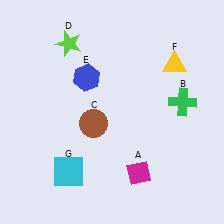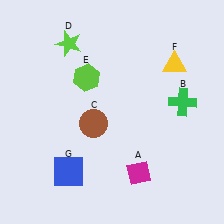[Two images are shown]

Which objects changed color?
E changed from blue to lime. G changed from cyan to blue.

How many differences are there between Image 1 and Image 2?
There are 2 differences between the two images.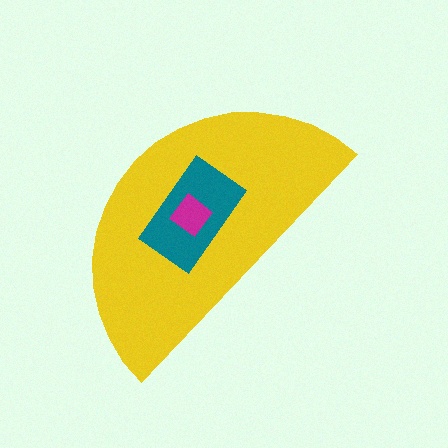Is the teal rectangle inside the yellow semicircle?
Yes.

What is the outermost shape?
The yellow semicircle.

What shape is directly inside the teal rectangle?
The magenta diamond.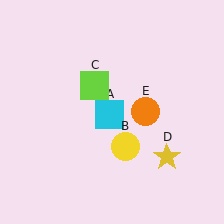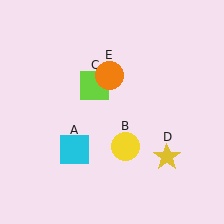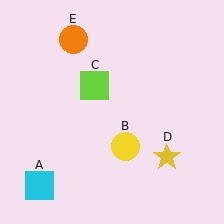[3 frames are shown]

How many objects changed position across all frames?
2 objects changed position: cyan square (object A), orange circle (object E).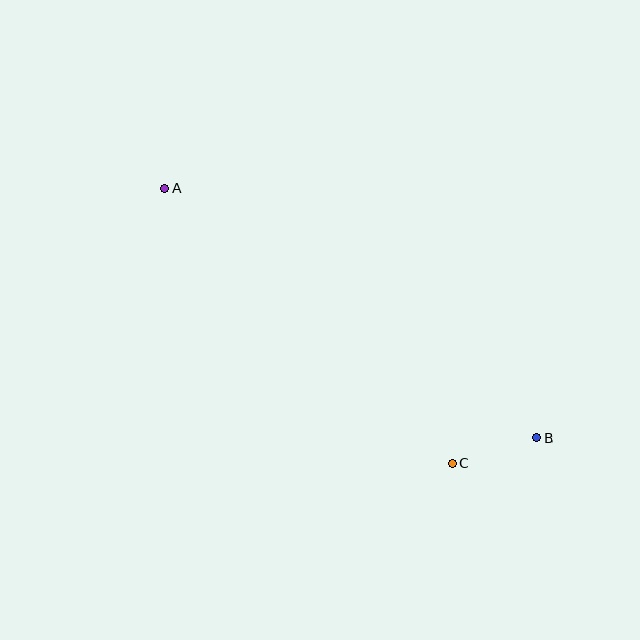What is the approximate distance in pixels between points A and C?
The distance between A and C is approximately 398 pixels.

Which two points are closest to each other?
Points B and C are closest to each other.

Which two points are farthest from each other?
Points A and B are farthest from each other.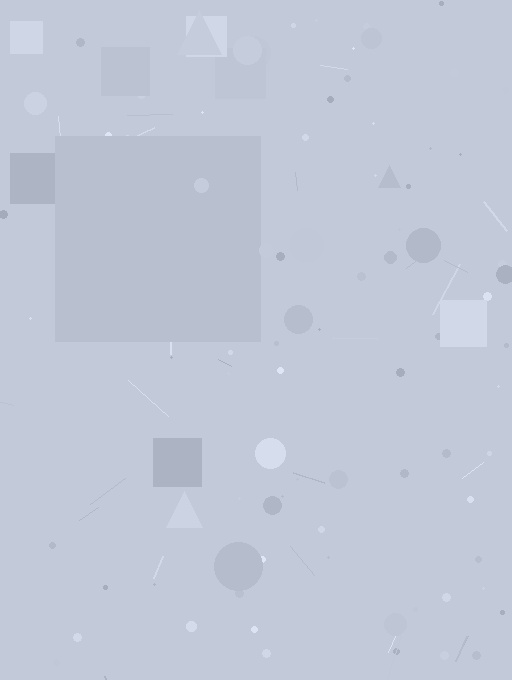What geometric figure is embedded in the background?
A square is embedded in the background.